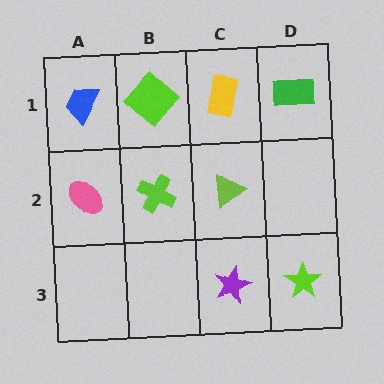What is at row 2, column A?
A pink ellipse.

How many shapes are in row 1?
4 shapes.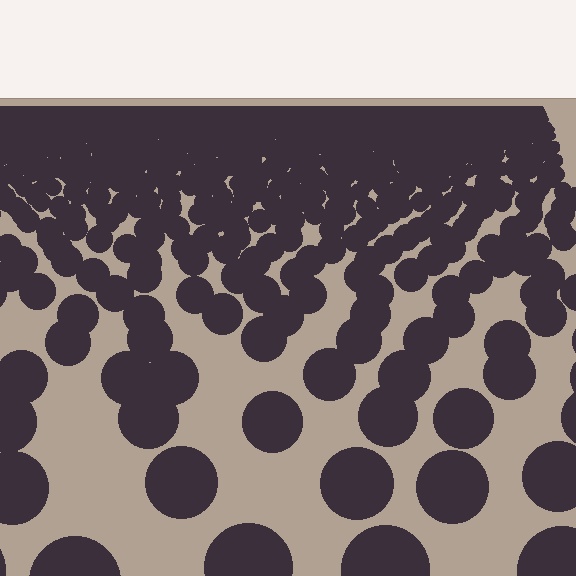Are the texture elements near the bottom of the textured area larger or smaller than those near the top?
Larger. Near the bottom, elements are closer to the viewer and appear at a bigger on-screen size.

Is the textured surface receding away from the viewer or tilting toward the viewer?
The surface is receding away from the viewer. Texture elements get smaller and denser toward the top.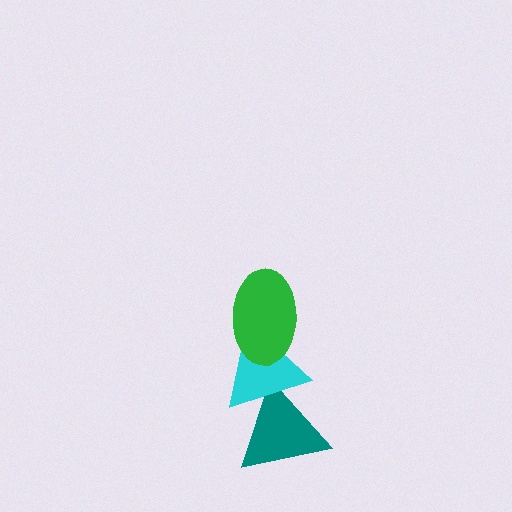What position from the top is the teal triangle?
The teal triangle is 3rd from the top.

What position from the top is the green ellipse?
The green ellipse is 1st from the top.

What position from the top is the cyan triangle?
The cyan triangle is 2nd from the top.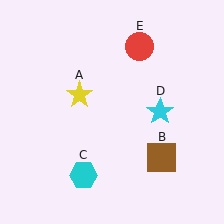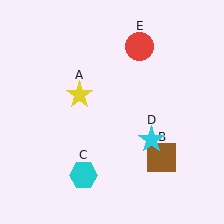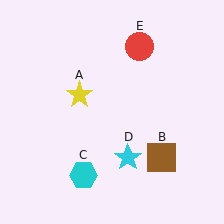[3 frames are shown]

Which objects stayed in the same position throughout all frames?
Yellow star (object A) and brown square (object B) and cyan hexagon (object C) and red circle (object E) remained stationary.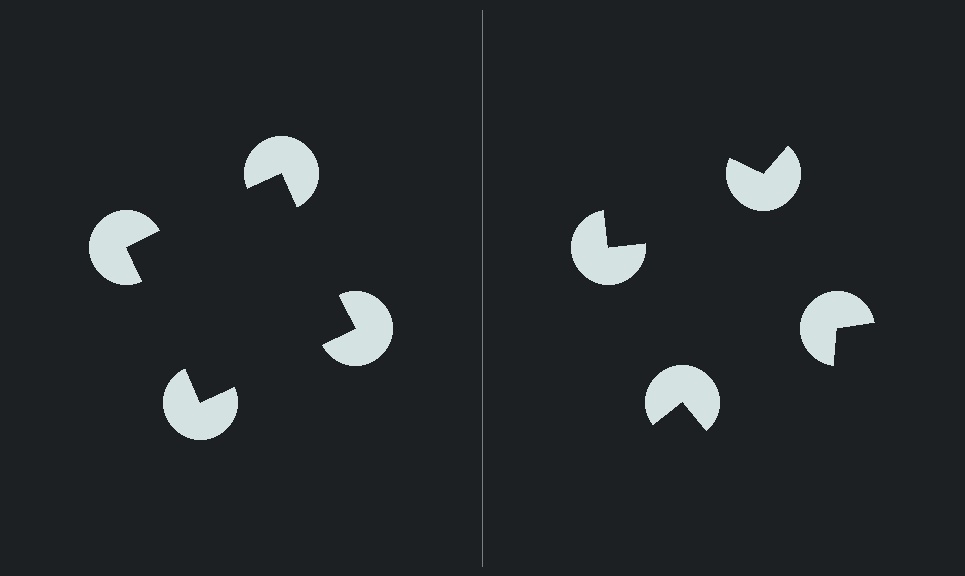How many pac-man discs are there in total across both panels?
8 — 4 on each side.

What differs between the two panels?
The pac-man discs are positioned identically on both sides; only the wedge orientations differ. On the left they align to a square; on the right they are misaligned.